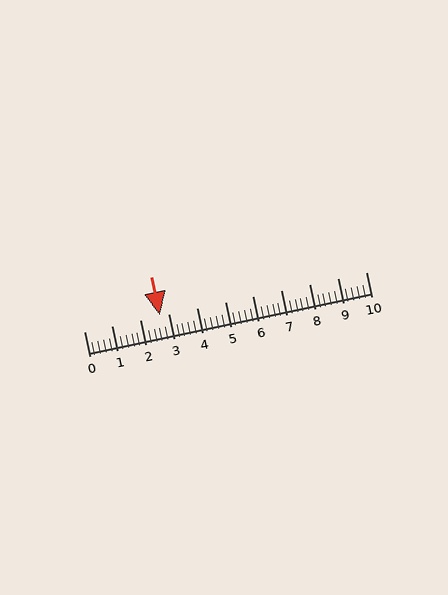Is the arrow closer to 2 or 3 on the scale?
The arrow is closer to 3.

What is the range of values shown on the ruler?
The ruler shows values from 0 to 10.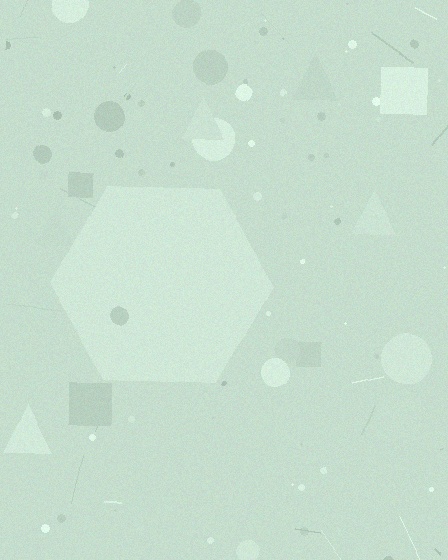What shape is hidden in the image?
A hexagon is hidden in the image.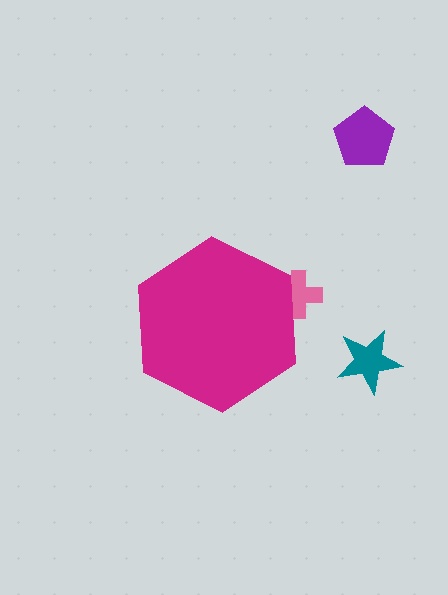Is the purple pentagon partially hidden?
No, the purple pentagon is fully visible.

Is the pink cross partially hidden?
Yes, the pink cross is partially hidden behind the magenta hexagon.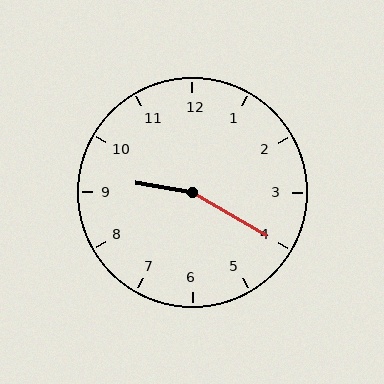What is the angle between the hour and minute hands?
Approximately 160 degrees.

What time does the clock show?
9:20.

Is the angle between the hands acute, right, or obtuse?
It is obtuse.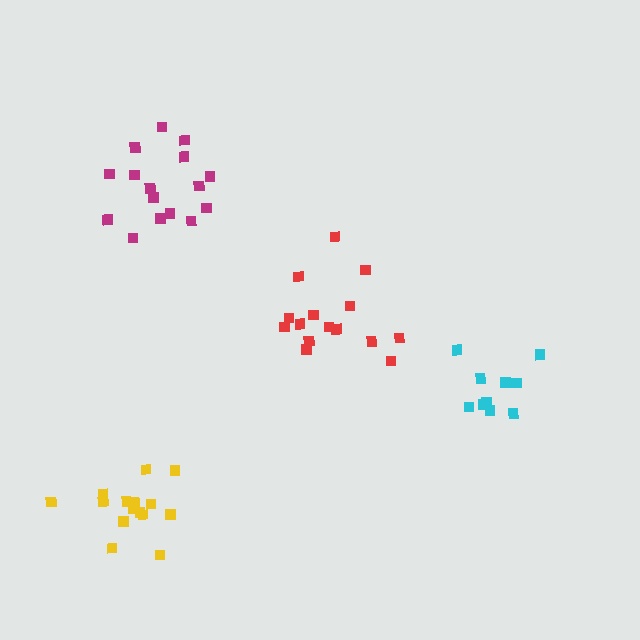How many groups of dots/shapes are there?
There are 4 groups.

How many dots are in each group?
Group 1: 16 dots, Group 2: 15 dots, Group 3: 15 dots, Group 4: 10 dots (56 total).